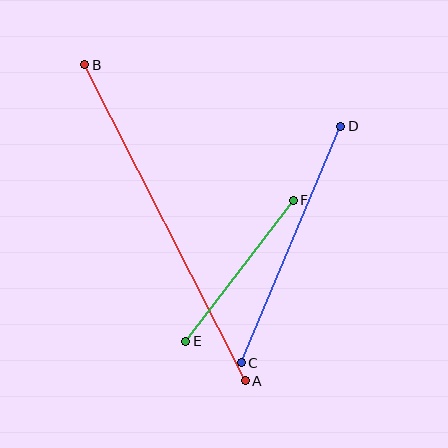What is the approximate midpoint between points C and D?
The midpoint is at approximately (291, 245) pixels.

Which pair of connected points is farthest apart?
Points A and B are farthest apart.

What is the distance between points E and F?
The distance is approximately 177 pixels.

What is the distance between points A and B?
The distance is approximately 354 pixels.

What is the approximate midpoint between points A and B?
The midpoint is at approximately (165, 223) pixels.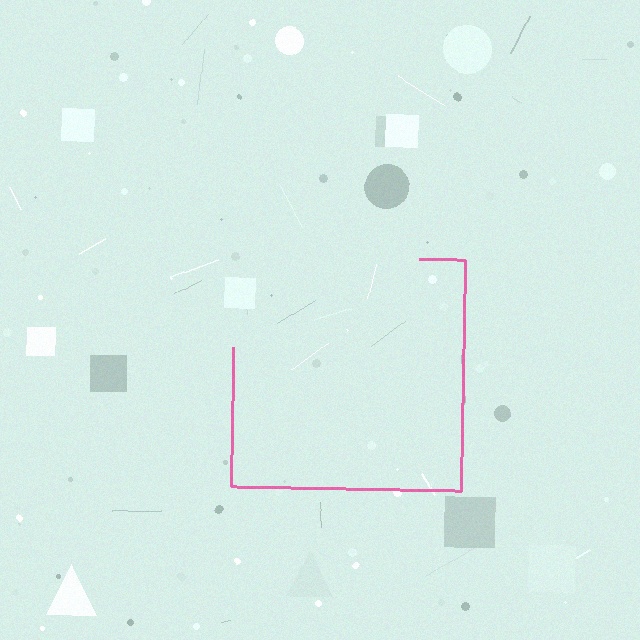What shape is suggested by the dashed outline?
The dashed outline suggests a square.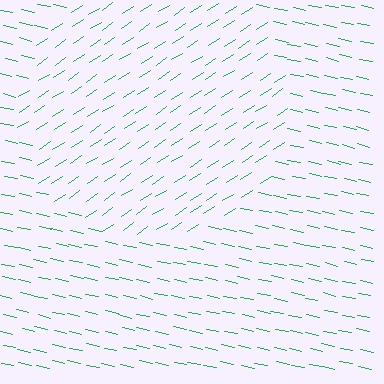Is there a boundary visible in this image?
Yes, there is a texture boundary formed by a change in line orientation.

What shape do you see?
I see a circle.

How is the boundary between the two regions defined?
The boundary is defined purely by a change in line orientation (approximately 45 degrees difference). All lines are the same color and thickness.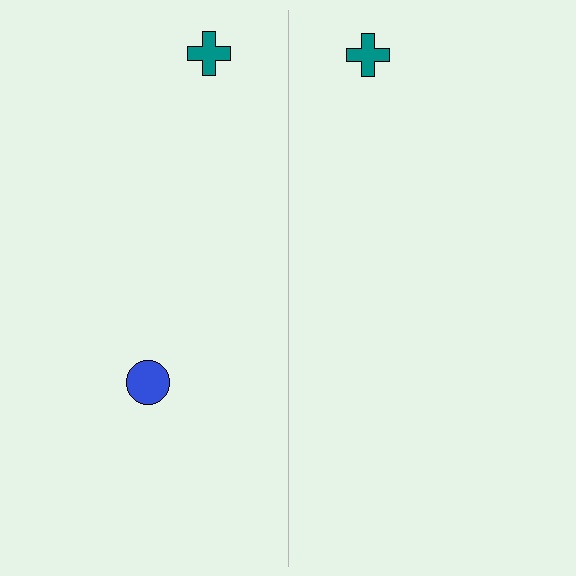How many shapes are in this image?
There are 3 shapes in this image.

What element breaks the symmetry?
A blue circle is missing from the right side.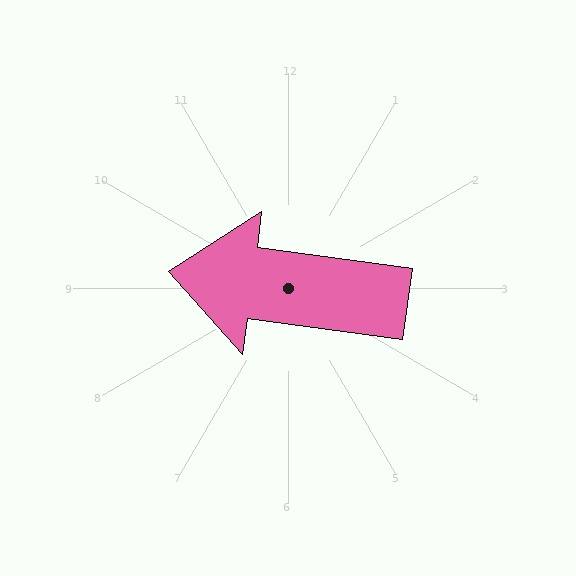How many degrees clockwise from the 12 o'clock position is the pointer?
Approximately 278 degrees.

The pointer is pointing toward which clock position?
Roughly 9 o'clock.